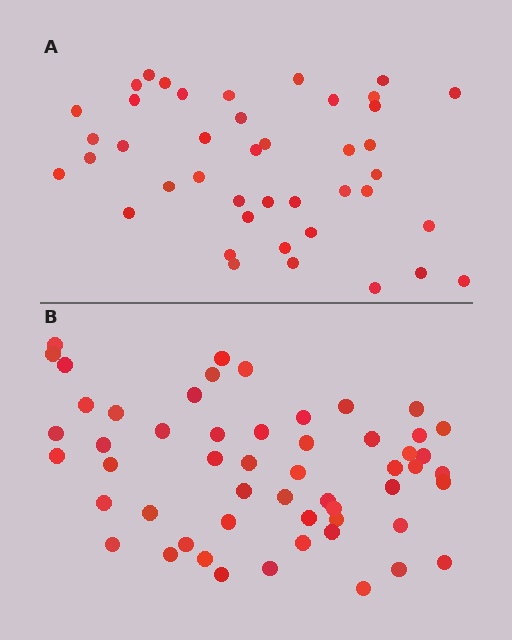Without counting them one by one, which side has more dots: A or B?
Region B (the bottom region) has more dots.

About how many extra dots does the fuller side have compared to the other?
Region B has roughly 12 or so more dots than region A.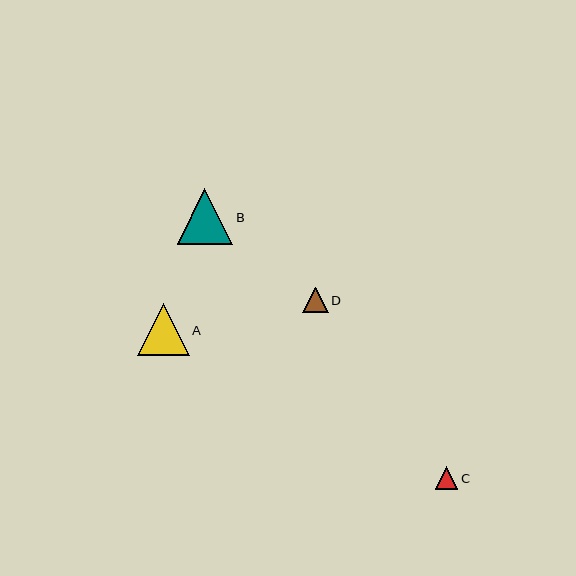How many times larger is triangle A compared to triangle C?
Triangle A is approximately 2.3 times the size of triangle C.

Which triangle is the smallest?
Triangle C is the smallest with a size of approximately 22 pixels.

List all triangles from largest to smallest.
From largest to smallest: B, A, D, C.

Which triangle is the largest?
Triangle B is the largest with a size of approximately 56 pixels.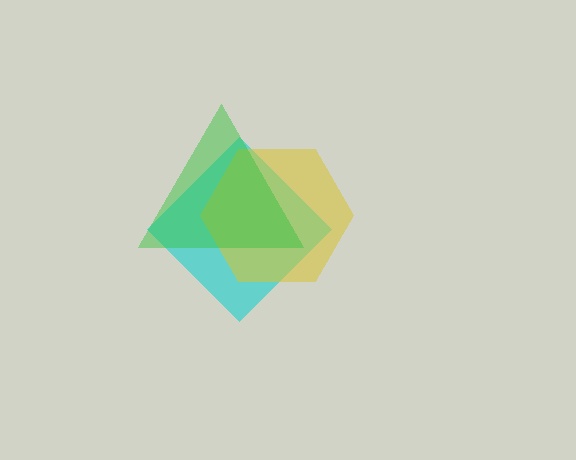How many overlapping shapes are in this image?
There are 3 overlapping shapes in the image.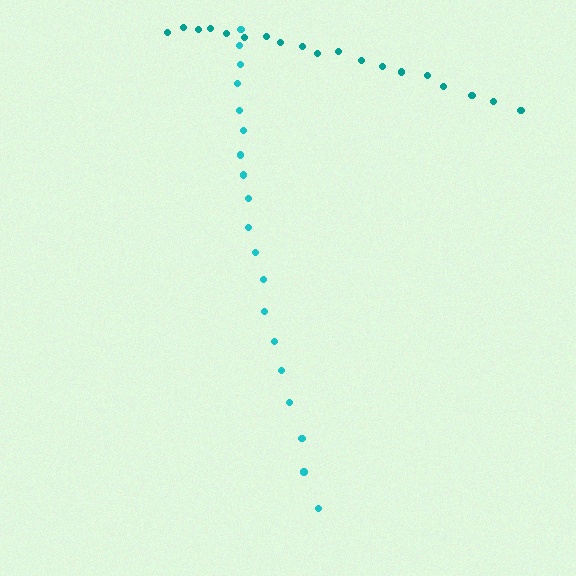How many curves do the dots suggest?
There are 2 distinct paths.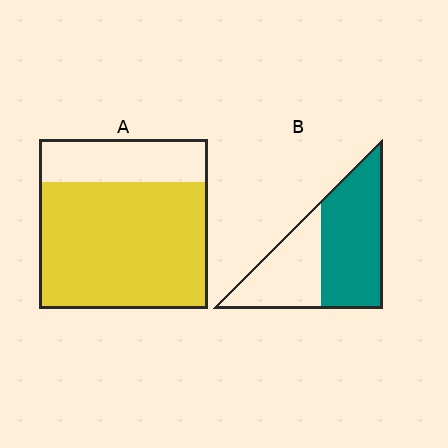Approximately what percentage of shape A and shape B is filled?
A is approximately 75% and B is approximately 60%.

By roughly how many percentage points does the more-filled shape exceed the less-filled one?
By roughly 15 percentage points (A over B).